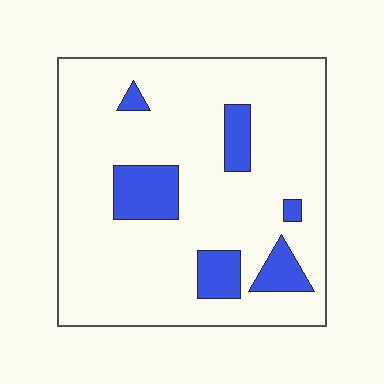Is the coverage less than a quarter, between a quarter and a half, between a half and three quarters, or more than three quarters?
Less than a quarter.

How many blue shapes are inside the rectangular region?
6.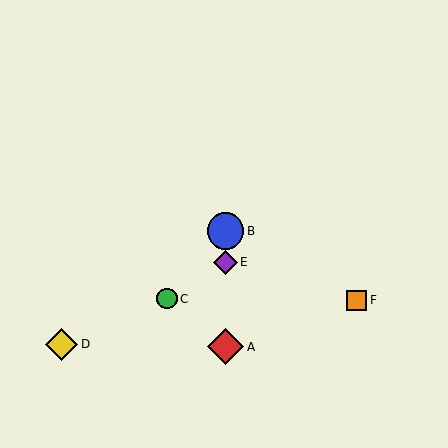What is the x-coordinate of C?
Object C is at x≈167.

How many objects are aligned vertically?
3 objects (A, B, E) are aligned vertically.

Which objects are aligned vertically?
Objects A, B, E are aligned vertically.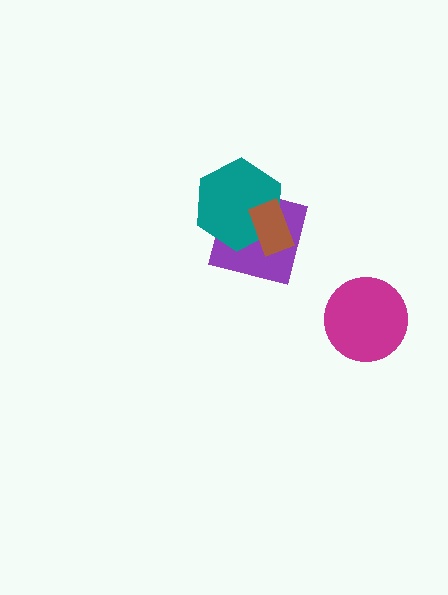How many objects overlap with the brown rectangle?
2 objects overlap with the brown rectangle.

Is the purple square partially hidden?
Yes, it is partially covered by another shape.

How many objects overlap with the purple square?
2 objects overlap with the purple square.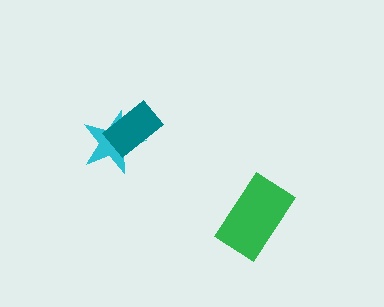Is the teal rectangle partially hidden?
No, no other shape covers it.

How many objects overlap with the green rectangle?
0 objects overlap with the green rectangle.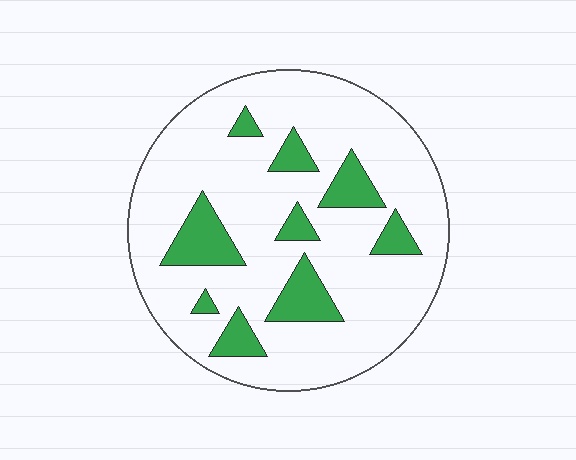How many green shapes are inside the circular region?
9.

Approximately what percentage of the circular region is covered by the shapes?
Approximately 20%.